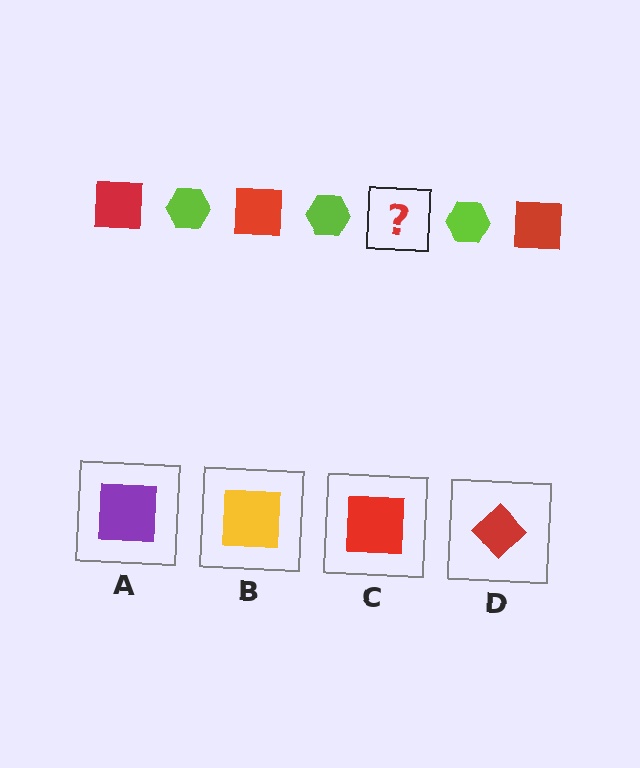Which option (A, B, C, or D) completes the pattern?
C.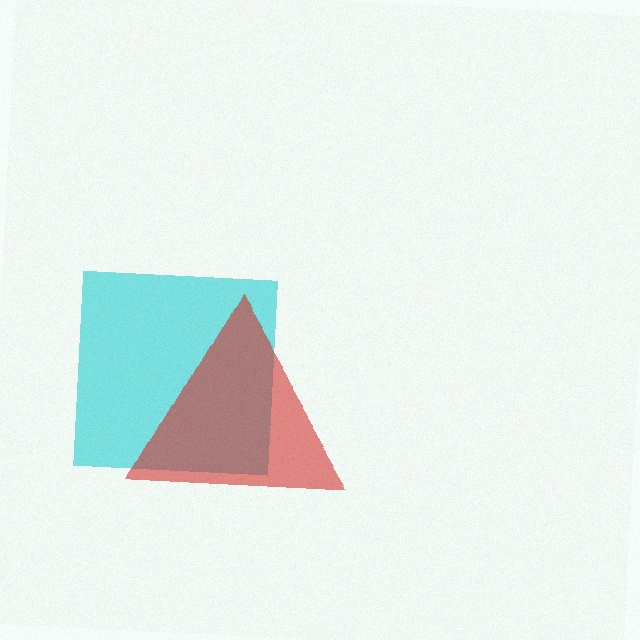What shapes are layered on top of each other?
The layered shapes are: a cyan square, a red triangle.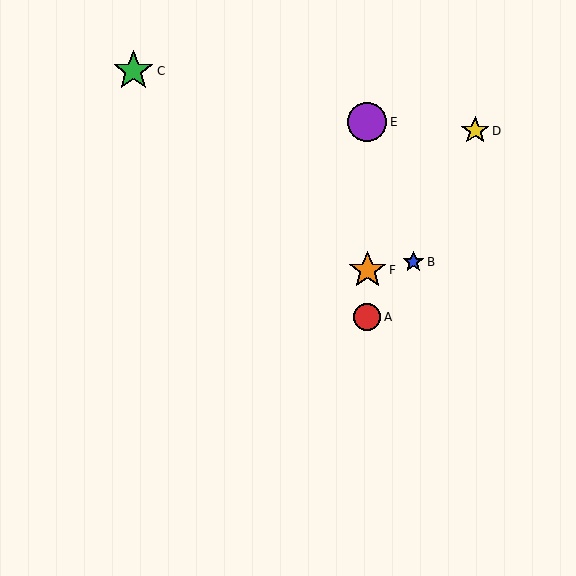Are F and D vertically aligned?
No, F is at x≈367 and D is at x≈475.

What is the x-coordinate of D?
Object D is at x≈475.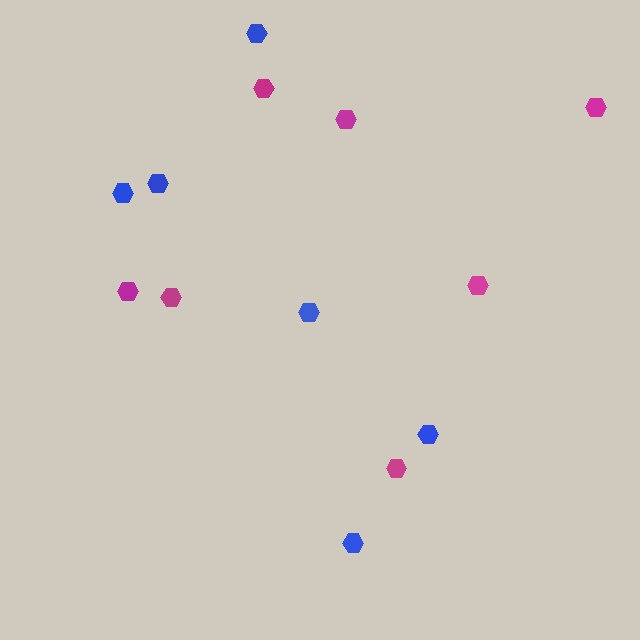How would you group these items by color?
There are 2 groups: one group of magenta hexagons (7) and one group of blue hexagons (6).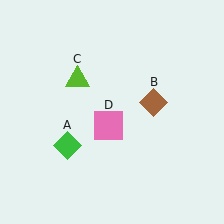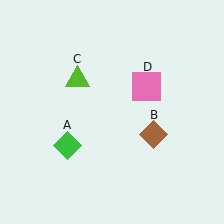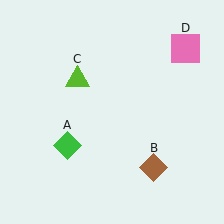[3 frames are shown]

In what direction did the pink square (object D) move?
The pink square (object D) moved up and to the right.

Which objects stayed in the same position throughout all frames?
Green diamond (object A) and lime triangle (object C) remained stationary.